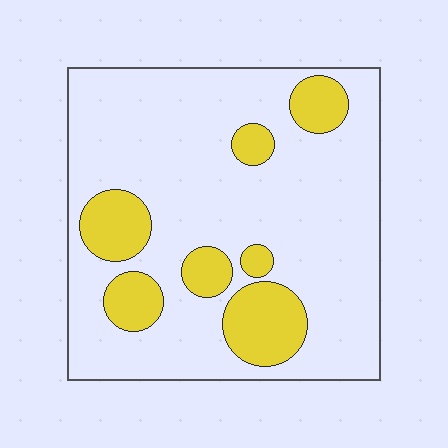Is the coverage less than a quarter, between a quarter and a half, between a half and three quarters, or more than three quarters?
Less than a quarter.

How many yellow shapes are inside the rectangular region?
7.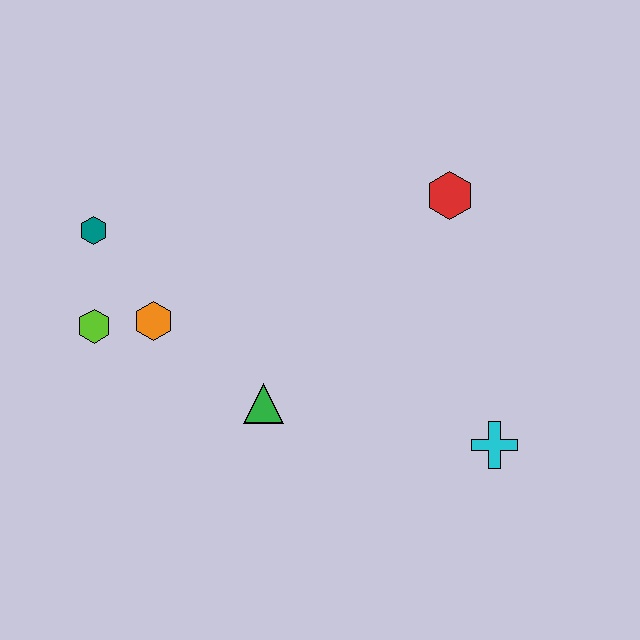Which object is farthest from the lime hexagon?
The cyan cross is farthest from the lime hexagon.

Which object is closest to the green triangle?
The orange hexagon is closest to the green triangle.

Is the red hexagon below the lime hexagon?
No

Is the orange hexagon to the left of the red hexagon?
Yes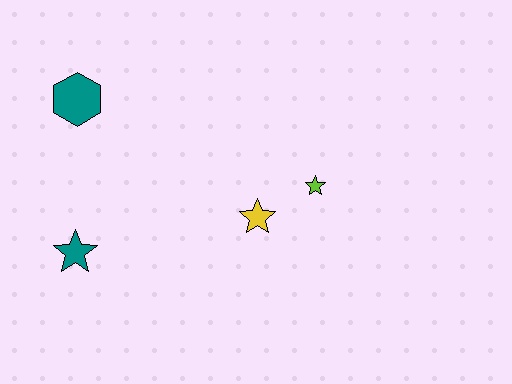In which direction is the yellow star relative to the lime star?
The yellow star is to the left of the lime star.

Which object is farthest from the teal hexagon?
The lime star is farthest from the teal hexagon.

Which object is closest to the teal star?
The teal hexagon is closest to the teal star.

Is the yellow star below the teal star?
No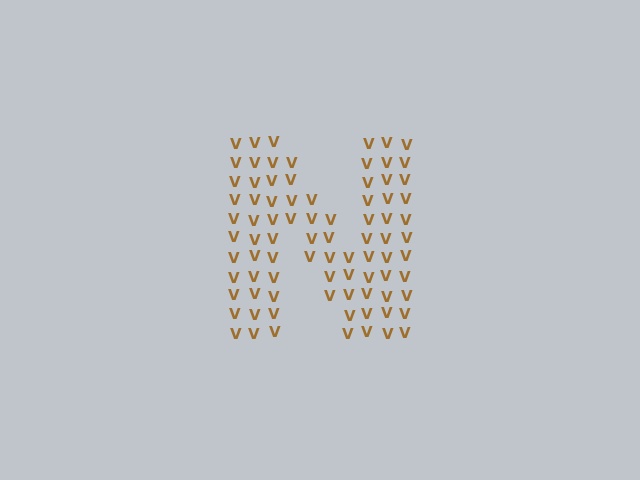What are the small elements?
The small elements are letter V's.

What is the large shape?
The large shape is the letter N.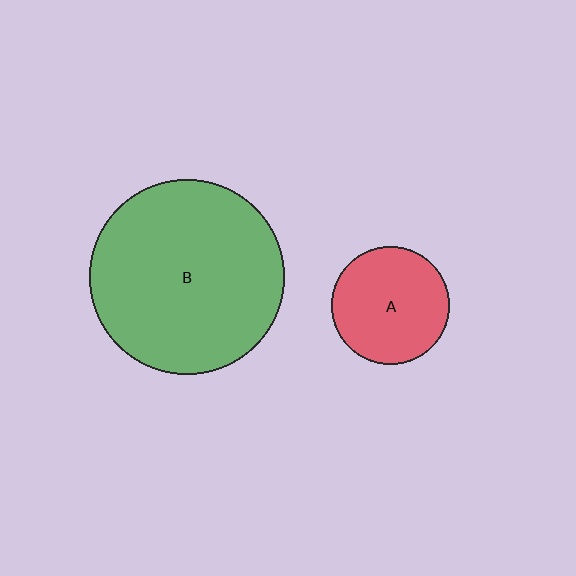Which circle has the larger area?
Circle B (green).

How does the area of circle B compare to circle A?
Approximately 2.7 times.